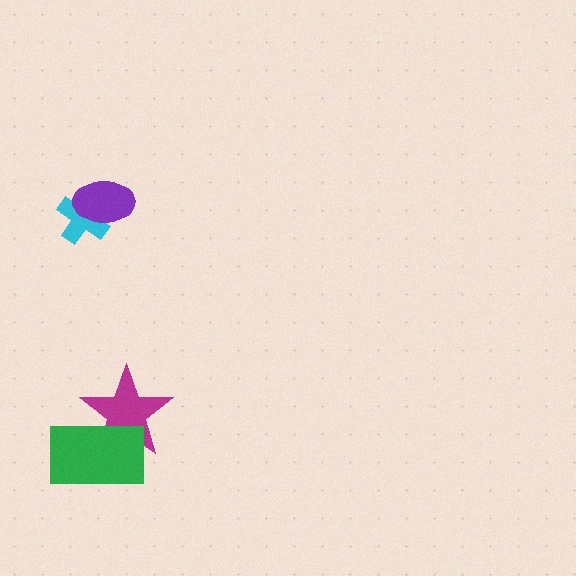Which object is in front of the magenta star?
The green rectangle is in front of the magenta star.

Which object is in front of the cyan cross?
The purple ellipse is in front of the cyan cross.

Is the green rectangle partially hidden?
No, no other shape covers it.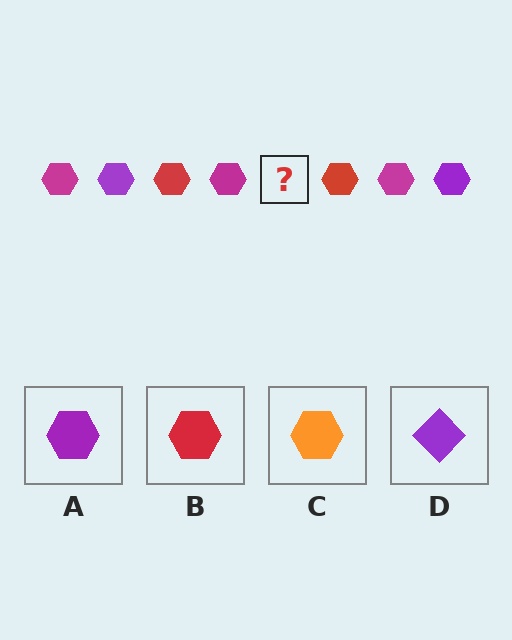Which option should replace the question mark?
Option A.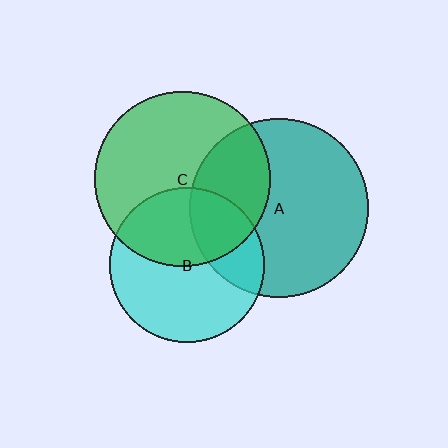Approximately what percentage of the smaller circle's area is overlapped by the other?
Approximately 30%.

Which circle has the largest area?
Circle A (teal).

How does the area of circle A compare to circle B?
Approximately 1.3 times.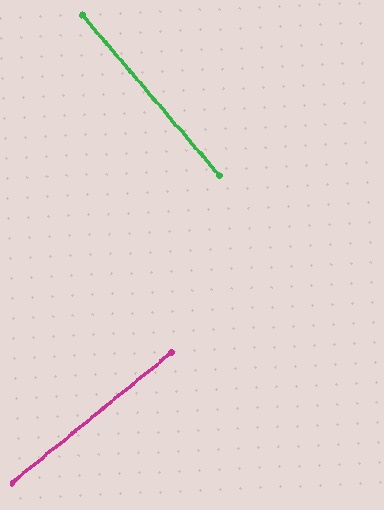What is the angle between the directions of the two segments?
Approximately 89 degrees.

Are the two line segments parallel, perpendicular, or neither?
Perpendicular — they meet at approximately 89°.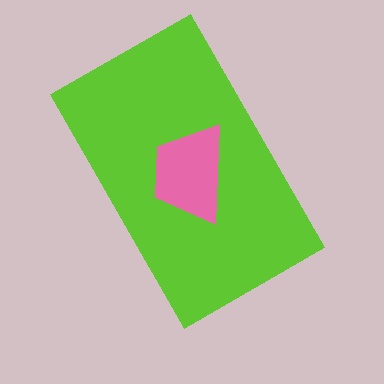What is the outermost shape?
The lime rectangle.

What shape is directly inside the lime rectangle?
The pink trapezoid.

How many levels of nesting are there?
2.